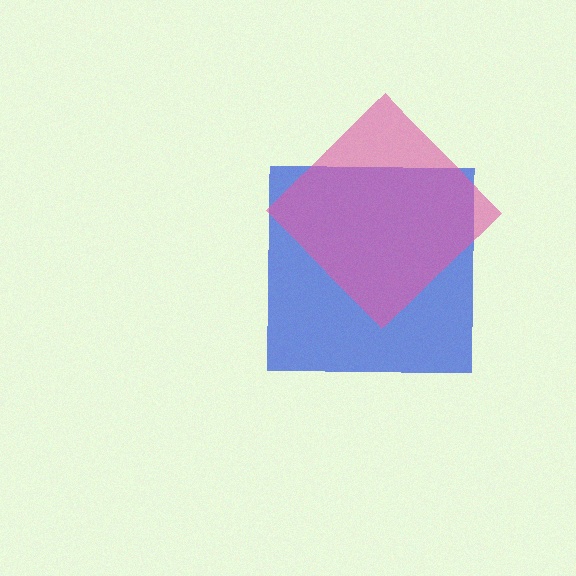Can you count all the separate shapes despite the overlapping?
Yes, there are 2 separate shapes.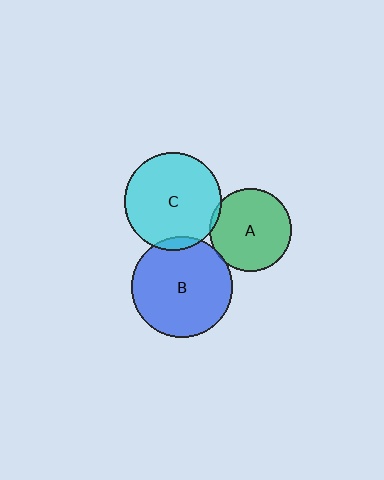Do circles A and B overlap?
Yes.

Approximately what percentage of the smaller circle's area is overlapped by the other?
Approximately 5%.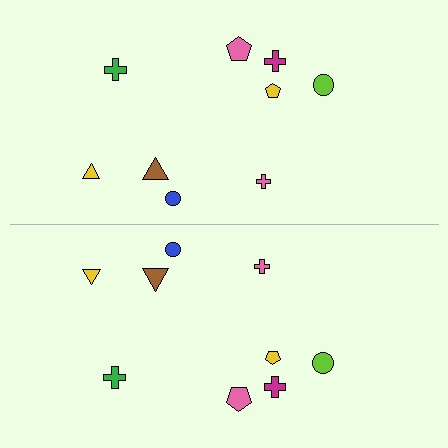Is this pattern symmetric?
Yes, this pattern has bilateral (reflection) symmetry.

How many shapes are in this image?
There are 18 shapes in this image.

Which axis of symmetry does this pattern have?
The pattern has a horizontal axis of symmetry running through the center of the image.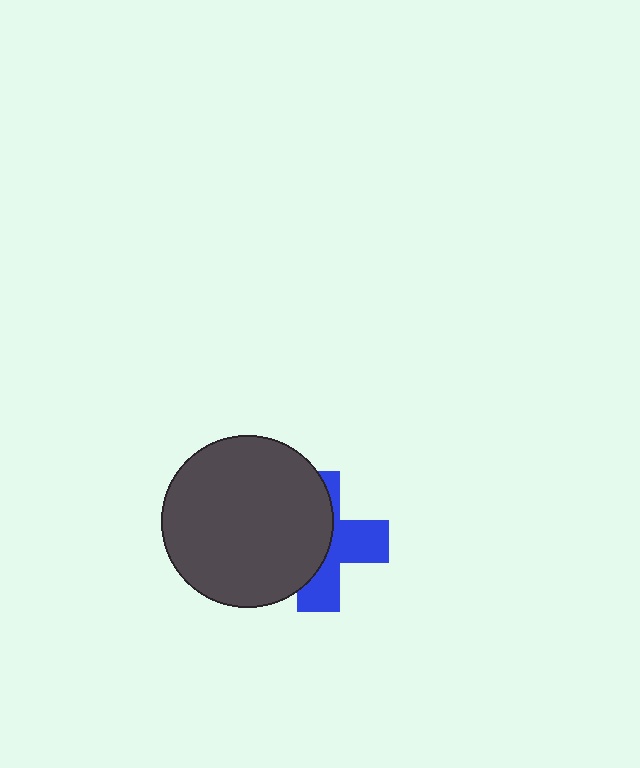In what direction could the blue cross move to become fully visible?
The blue cross could move right. That would shift it out from behind the dark gray circle entirely.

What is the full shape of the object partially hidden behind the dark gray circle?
The partially hidden object is a blue cross.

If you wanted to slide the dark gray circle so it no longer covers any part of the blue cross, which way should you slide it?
Slide it left — that is the most direct way to separate the two shapes.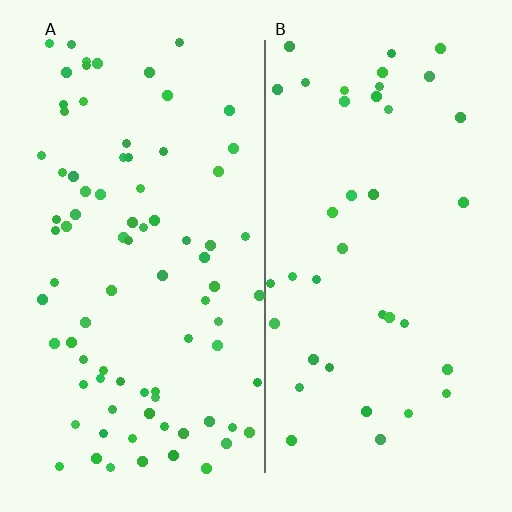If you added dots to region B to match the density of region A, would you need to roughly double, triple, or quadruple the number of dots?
Approximately double.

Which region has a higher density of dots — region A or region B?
A (the left).